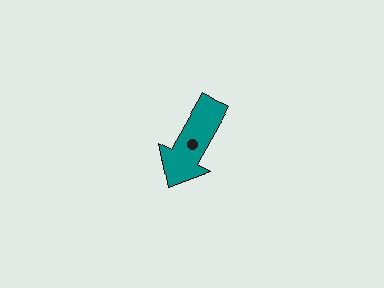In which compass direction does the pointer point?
Southwest.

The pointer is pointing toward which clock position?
Roughly 7 o'clock.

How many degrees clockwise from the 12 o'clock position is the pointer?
Approximately 210 degrees.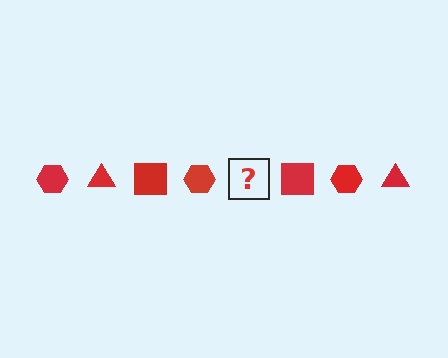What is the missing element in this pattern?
The missing element is a red triangle.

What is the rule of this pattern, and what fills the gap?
The rule is that the pattern cycles through hexagon, triangle, square shapes in red. The gap should be filled with a red triangle.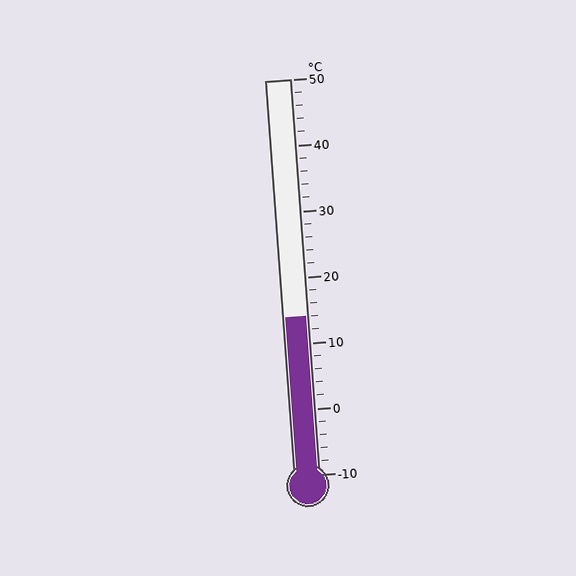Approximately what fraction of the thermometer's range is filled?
The thermometer is filled to approximately 40% of its range.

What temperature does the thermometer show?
The thermometer shows approximately 14°C.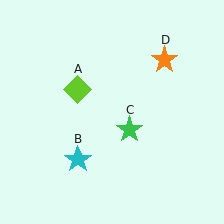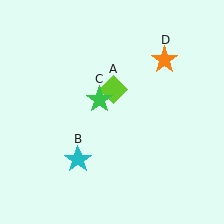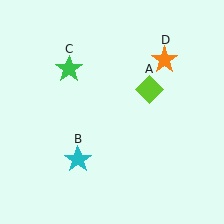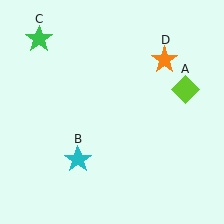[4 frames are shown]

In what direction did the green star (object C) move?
The green star (object C) moved up and to the left.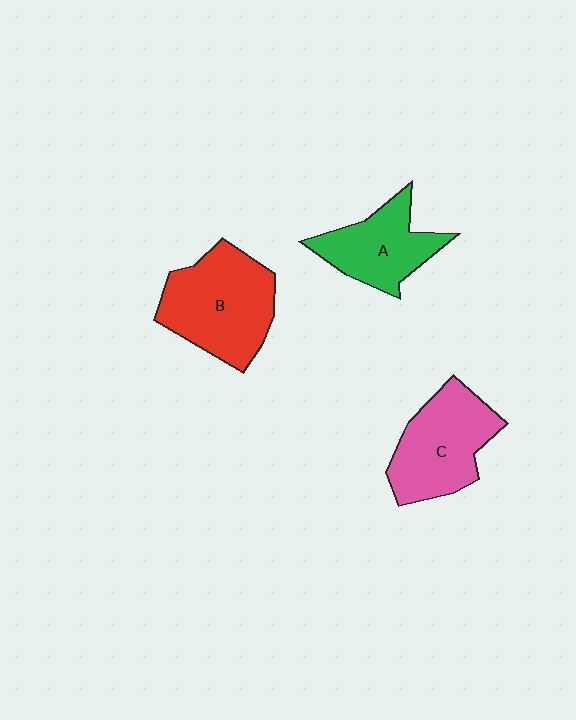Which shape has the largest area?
Shape B (red).